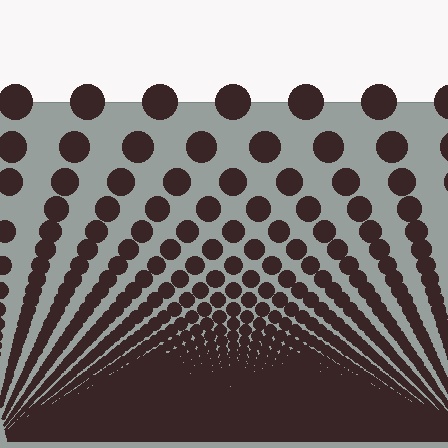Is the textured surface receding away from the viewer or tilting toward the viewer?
The surface appears to tilt toward the viewer. Texture elements get larger and sparser toward the top.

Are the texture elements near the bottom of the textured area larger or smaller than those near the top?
Smaller. The gradient is inverted — elements near the bottom are smaller and denser.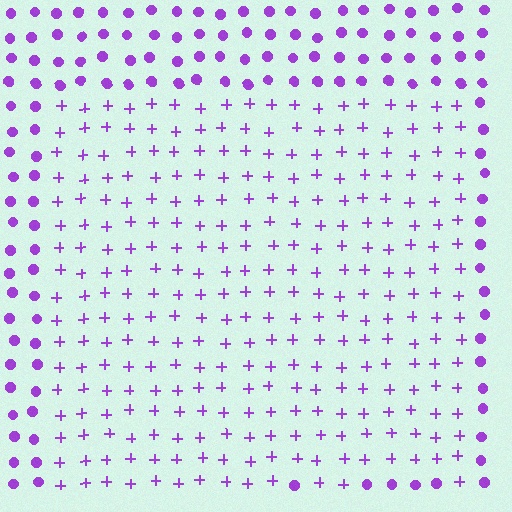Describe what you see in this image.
The image is filled with small purple elements arranged in a uniform grid. A rectangle-shaped region contains plus signs, while the surrounding area contains circles. The boundary is defined purely by the change in element shape.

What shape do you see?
I see a rectangle.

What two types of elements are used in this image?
The image uses plus signs inside the rectangle region and circles outside it.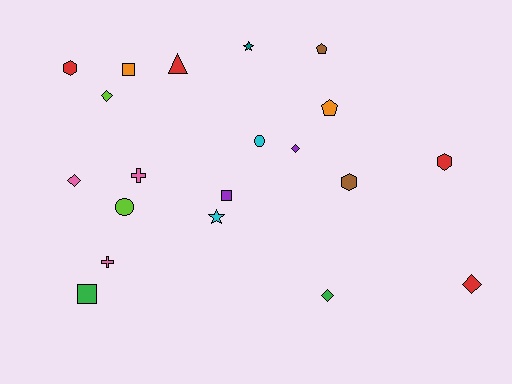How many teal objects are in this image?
There is 1 teal object.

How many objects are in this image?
There are 20 objects.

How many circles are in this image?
There are 2 circles.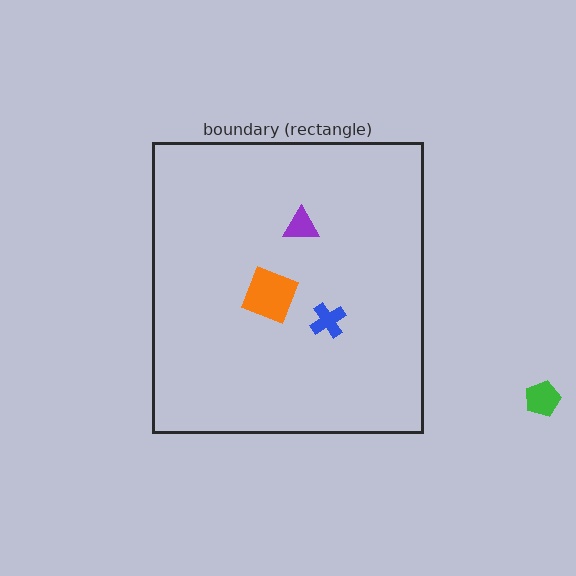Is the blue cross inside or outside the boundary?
Inside.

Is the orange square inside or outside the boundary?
Inside.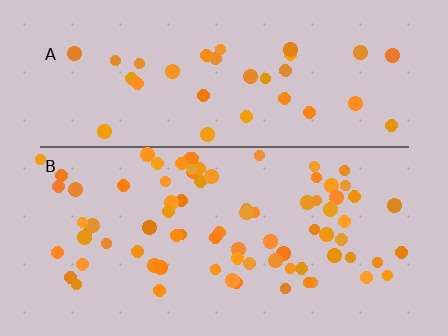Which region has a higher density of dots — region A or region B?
B (the bottom).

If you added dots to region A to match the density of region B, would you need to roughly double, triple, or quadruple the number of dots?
Approximately double.